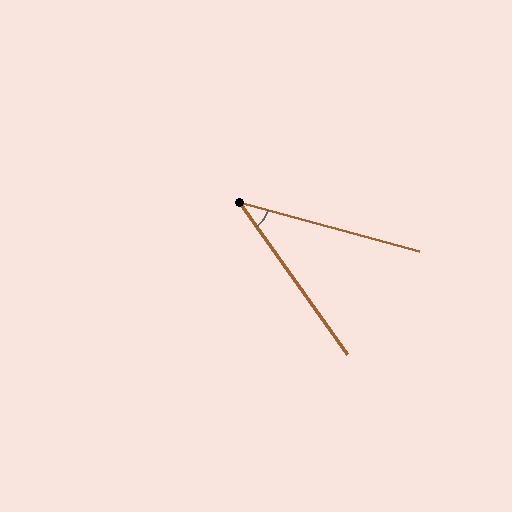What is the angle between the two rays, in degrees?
Approximately 39 degrees.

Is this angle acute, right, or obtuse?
It is acute.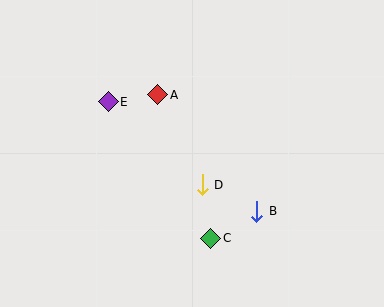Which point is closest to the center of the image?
Point D at (202, 185) is closest to the center.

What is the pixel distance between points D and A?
The distance between D and A is 100 pixels.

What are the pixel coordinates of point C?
Point C is at (211, 238).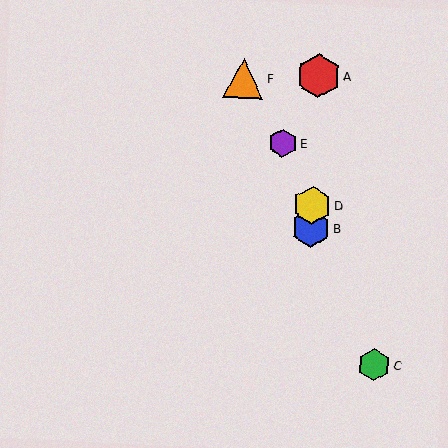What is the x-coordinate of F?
Object F is at x≈243.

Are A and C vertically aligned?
No, A is at x≈318 and C is at x≈374.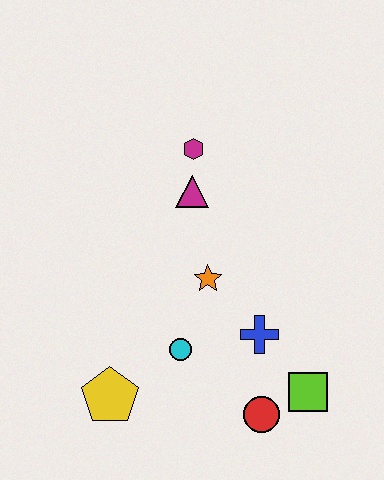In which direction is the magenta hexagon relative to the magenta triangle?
The magenta hexagon is above the magenta triangle.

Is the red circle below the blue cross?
Yes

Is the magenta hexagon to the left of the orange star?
Yes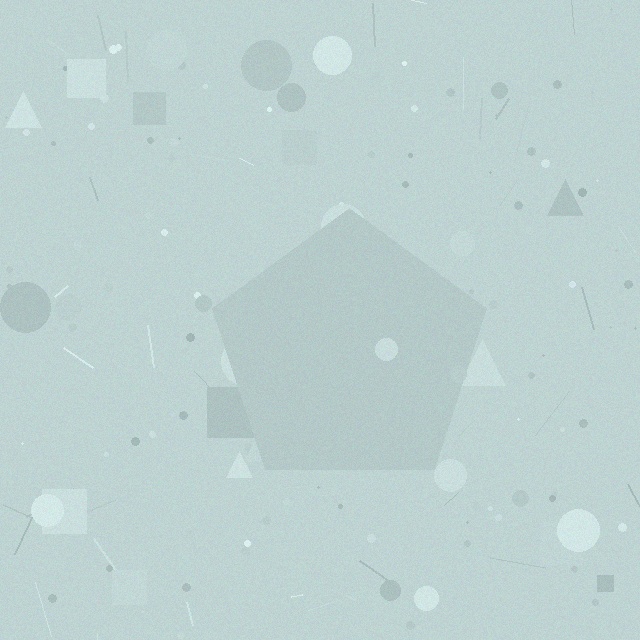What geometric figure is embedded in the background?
A pentagon is embedded in the background.